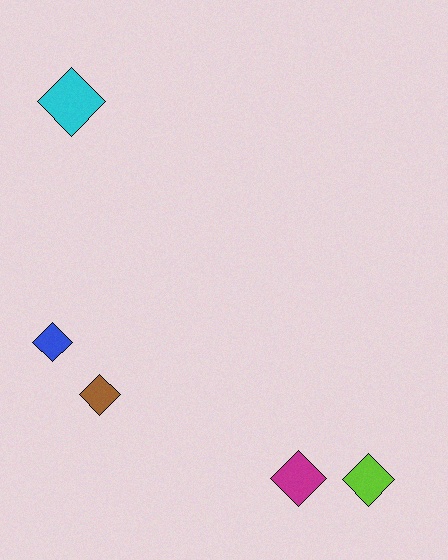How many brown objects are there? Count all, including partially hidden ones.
There is 1 brown object.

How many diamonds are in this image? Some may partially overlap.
There are 5 diamonds.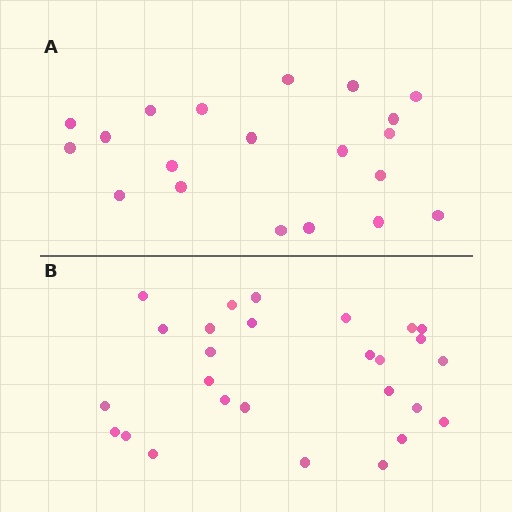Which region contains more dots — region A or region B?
Region B (the bottom region) has more dots.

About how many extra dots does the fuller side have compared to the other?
Region B has roughly 8 or so more dots than region A.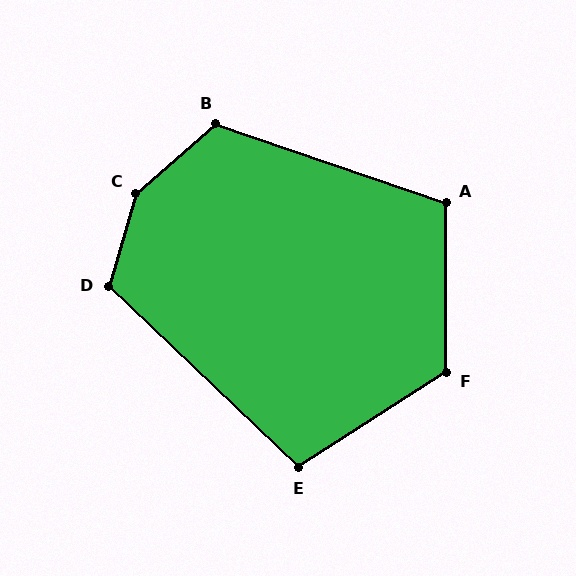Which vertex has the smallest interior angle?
E, at approximately 104 degrees.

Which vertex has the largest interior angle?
C, at approximately 147 degrees.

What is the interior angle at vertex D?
Approximately 118 degrees (obtuse).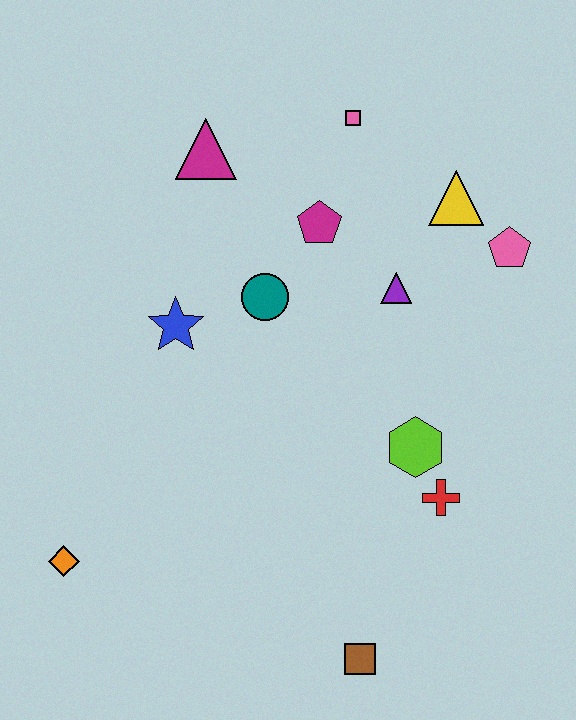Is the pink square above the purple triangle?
Yes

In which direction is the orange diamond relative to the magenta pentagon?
The orange diamond is below the magenta pentagon.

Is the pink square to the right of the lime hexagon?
No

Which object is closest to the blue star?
The teal circle is closest to the blue star.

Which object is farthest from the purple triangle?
The orange diamond is farthest from the purple triangle.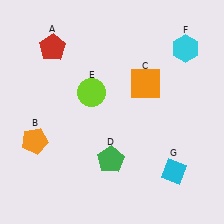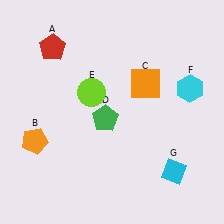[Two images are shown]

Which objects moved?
The objects that moved are: the green pentagon (D), the cyan hexagon (F).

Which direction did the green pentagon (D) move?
The green pentagon (D) moved up.